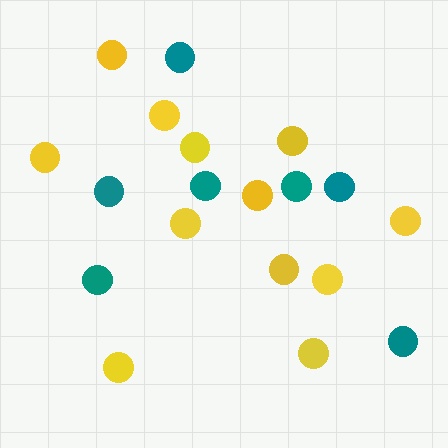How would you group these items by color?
There are 2 groups: one group of yellow circles (12) and one group of teal circles (7).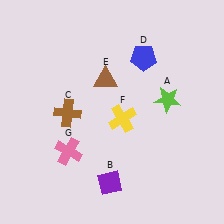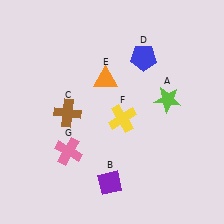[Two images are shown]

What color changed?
The triangle (E) changed from brown in Image 1 to orange in Image 2.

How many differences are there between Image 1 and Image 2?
There is 1 difference between the two images.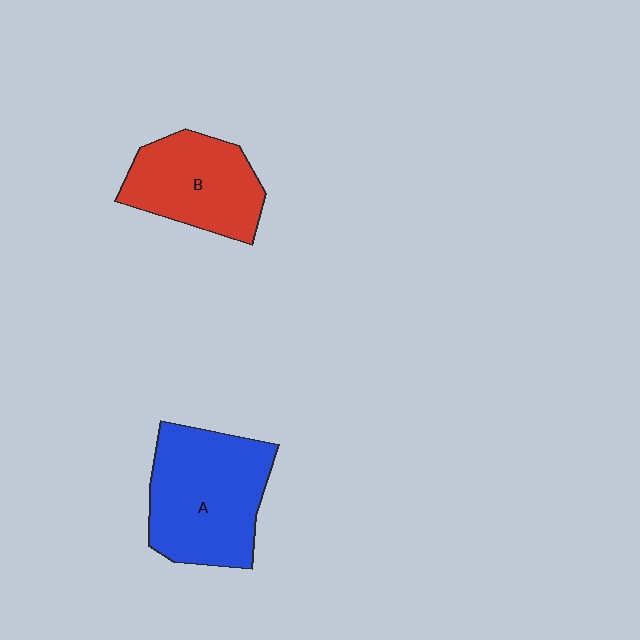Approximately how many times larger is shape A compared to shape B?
Approximately 1.3 times.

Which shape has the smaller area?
Shape B (red).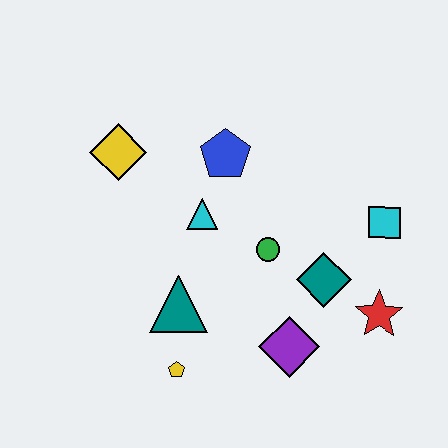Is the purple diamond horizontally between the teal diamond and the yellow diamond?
Yes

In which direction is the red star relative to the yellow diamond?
The red star is to the right of the yellow diamond.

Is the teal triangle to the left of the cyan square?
Yes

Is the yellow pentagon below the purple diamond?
Yes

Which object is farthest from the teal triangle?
The cyan square is farthest from the teal triangle.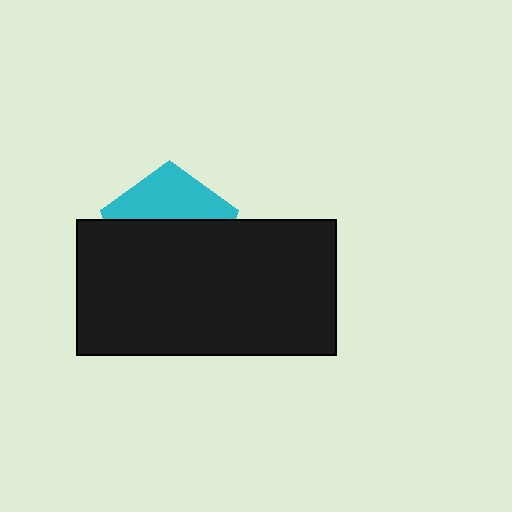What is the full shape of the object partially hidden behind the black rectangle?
The partially hidden object is a cyan pentagon.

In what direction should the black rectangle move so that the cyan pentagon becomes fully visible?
The black rectangle should move down. That is the shortest direction to clear the overlap and leave the cyan pentagon fully visible.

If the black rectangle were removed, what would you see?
You would see the complete cyan pentagon.